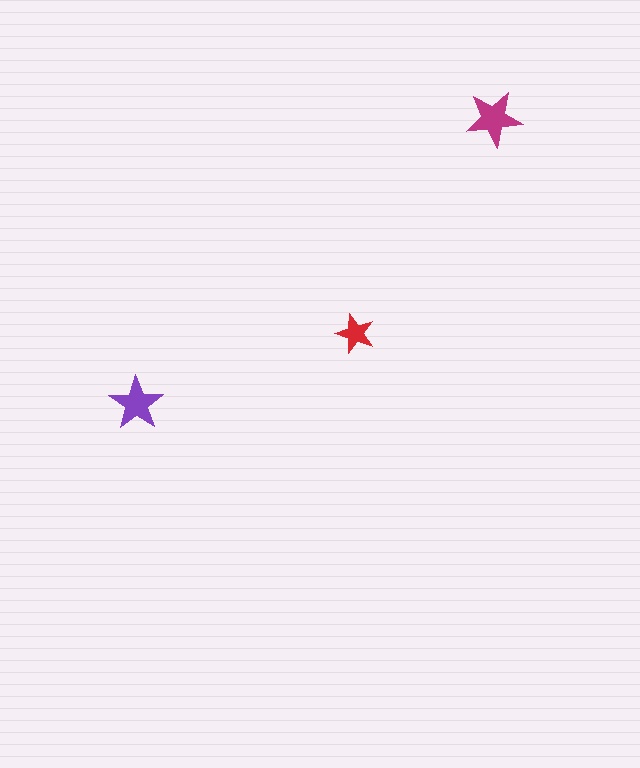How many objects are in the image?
There are 3 objects in the image.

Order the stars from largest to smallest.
the magenta one, the purple one, the red one.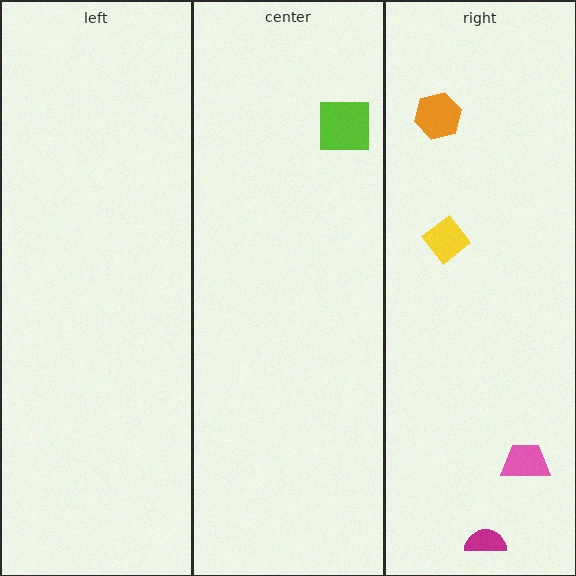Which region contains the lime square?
The center region.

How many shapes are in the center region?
1.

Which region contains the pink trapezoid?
The right region.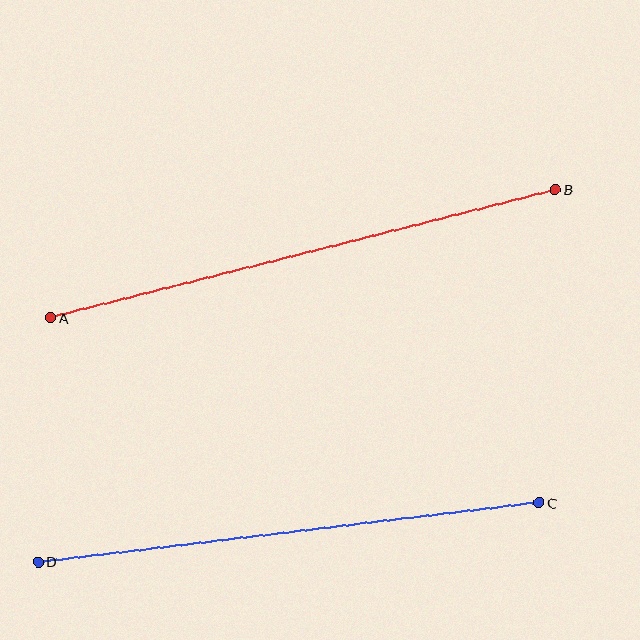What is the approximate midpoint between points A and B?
The midpoint is at approximately (303, 254) pixels.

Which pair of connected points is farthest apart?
Points A and B are farthest apart.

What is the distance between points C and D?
The distance is approximately 504 pixels.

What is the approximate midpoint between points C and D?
The midpoint is at approximately (289, 532) pixels.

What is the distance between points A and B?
The distance is approximately 521 pixels.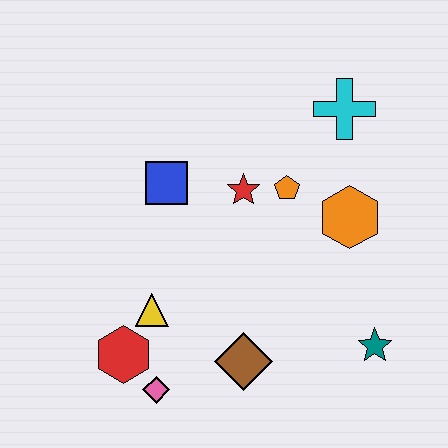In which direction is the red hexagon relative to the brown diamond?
The red hexagon is to the left of the brown diamond.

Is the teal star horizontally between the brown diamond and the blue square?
No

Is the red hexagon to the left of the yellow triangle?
Yes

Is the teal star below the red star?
Yes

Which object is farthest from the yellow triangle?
The cyan cross is farthest from the yellow triangle.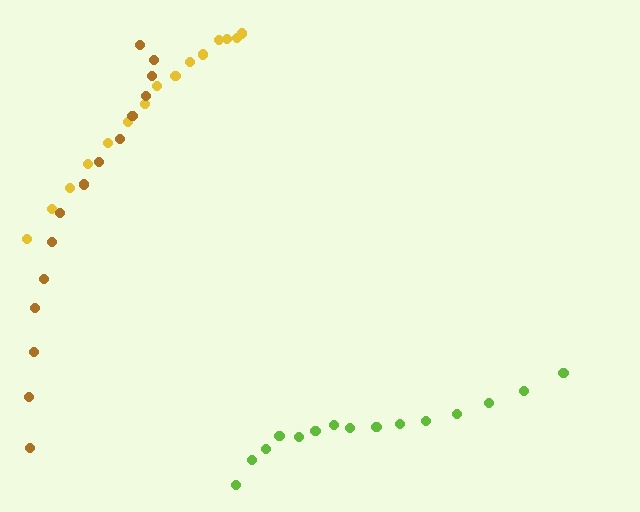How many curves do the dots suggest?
There are 3 distinct paths.